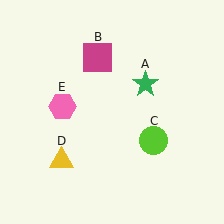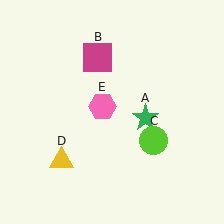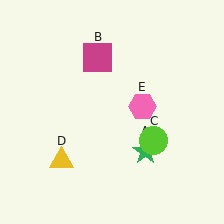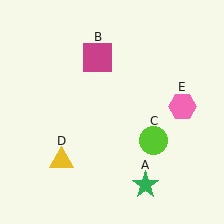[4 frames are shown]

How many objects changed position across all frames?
2 objects changed position: green star (object A), pink hexagon (object E).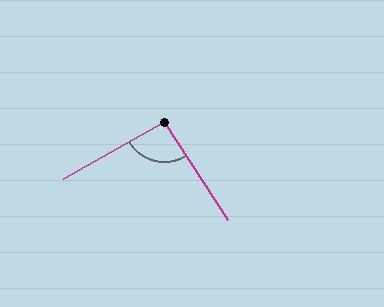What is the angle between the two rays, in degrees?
Approximately 93 degrees.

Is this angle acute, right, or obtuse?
It is approximately a right angle.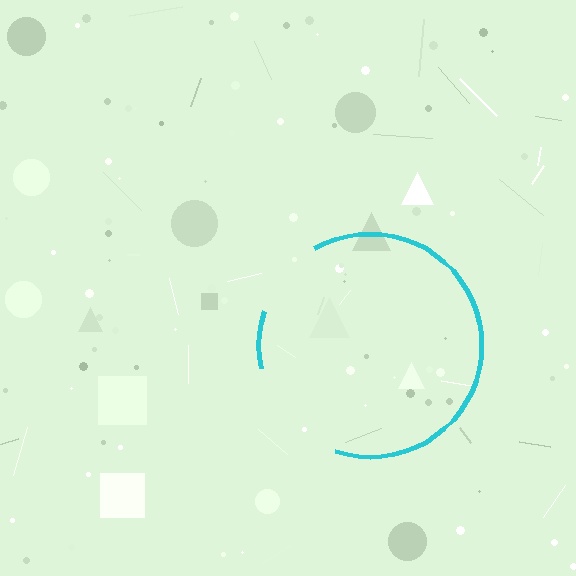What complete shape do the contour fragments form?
The contour fragments form a circle.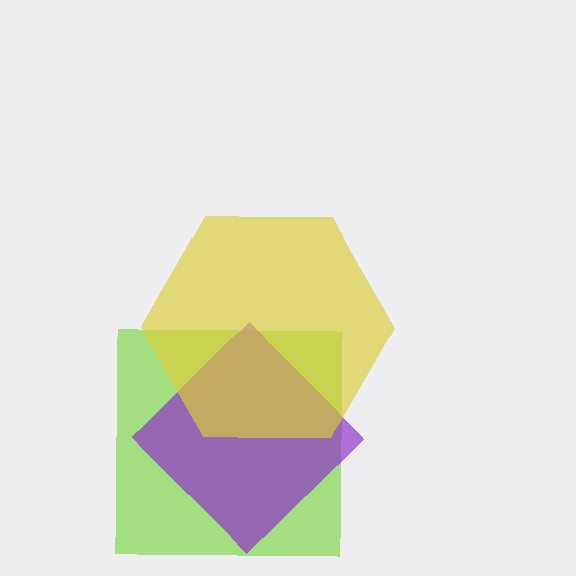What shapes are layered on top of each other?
The layered shapes are: a lime square, a purple diamond, a yellow hexagon.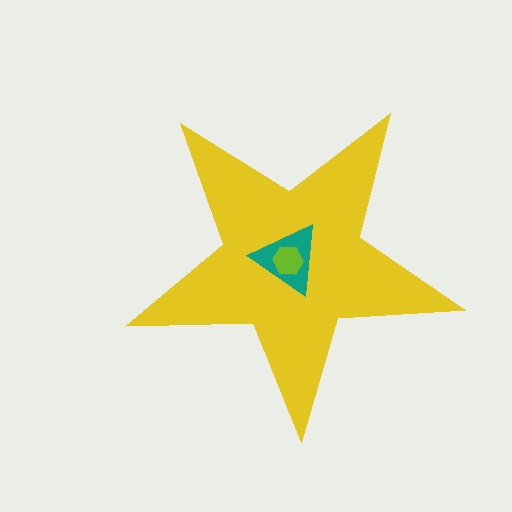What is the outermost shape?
The yellow star.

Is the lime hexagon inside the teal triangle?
Yes.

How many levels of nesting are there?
3.